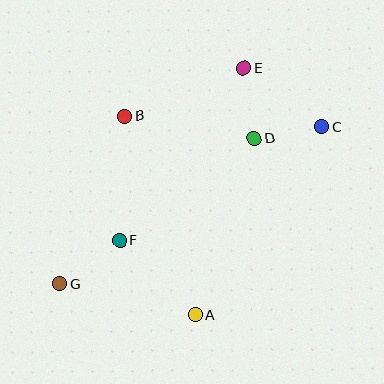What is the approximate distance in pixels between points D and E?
The distance between D and E is approximately 71 pixels.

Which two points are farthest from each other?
Points C and G are farthest from each other.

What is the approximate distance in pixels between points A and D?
The distance between A and D is approximately 185 pixels.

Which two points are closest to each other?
Points C and D are closest to each other.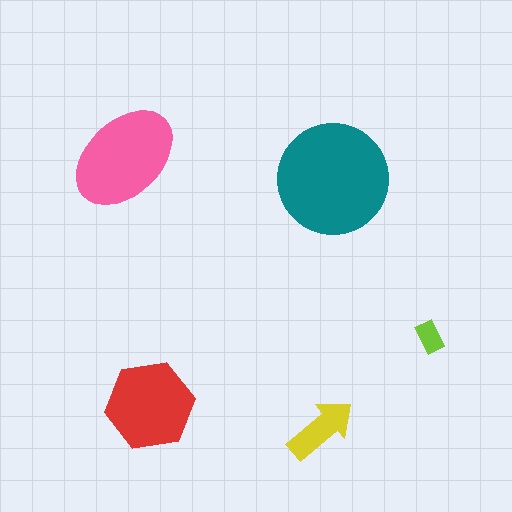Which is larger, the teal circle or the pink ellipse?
The teal circle.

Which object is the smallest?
The lime rectangle.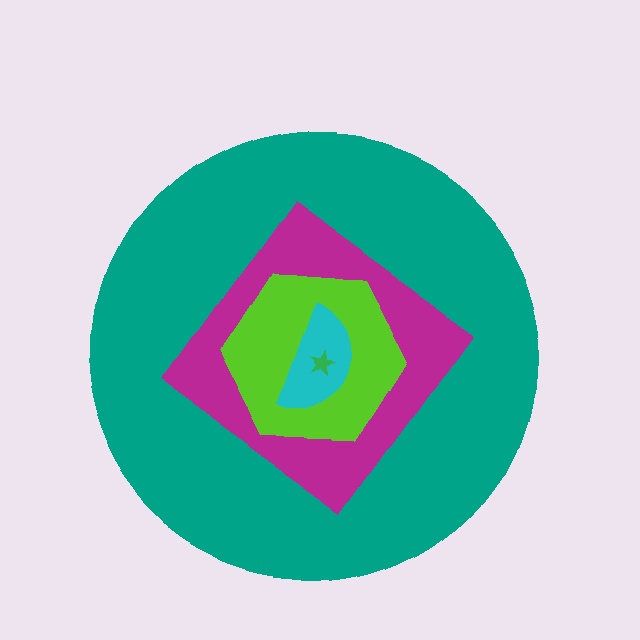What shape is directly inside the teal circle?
The magenta diamond.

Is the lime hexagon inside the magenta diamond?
Yes.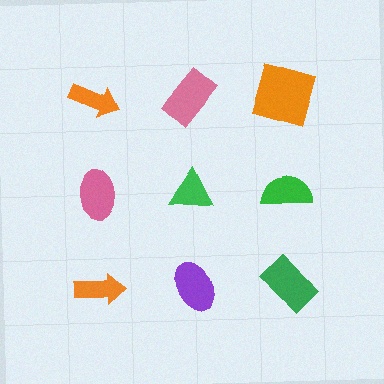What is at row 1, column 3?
An orange square.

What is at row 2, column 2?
A green triangle.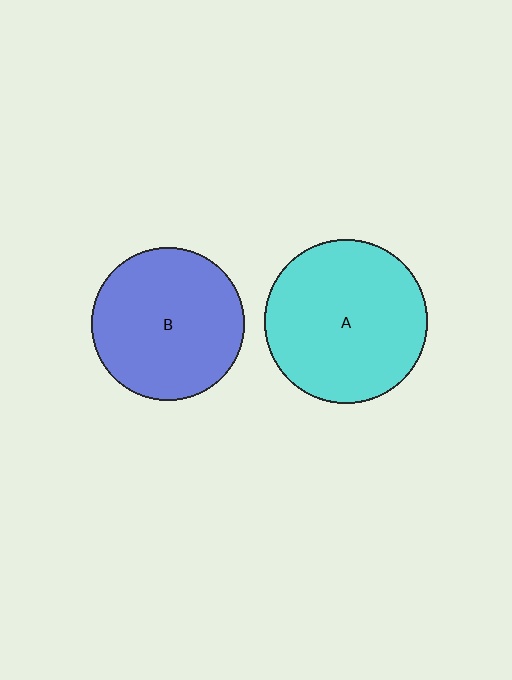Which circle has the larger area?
Circle A (cyan).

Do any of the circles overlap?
No, none of the circles overlap.